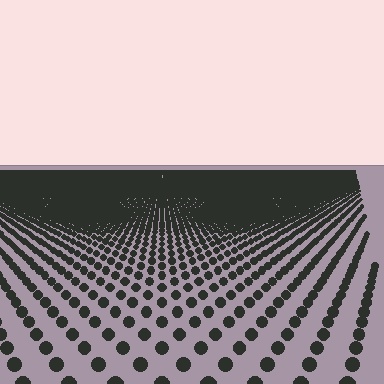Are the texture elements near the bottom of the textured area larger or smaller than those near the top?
Larger. Near the bottom, elements are closer to the viewer and appear at a bigger on-screen size.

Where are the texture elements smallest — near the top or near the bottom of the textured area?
Near the top.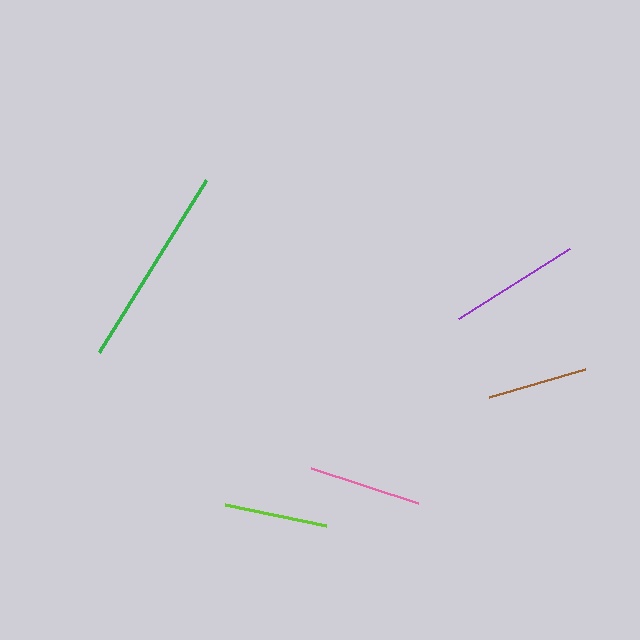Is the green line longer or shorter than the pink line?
The green line is longer than the pink line.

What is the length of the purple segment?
The purple segment is approximately 131 pixels long.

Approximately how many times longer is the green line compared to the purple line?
The green line is approximately 1.5 times the length of the purple line.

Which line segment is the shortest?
The brown line is the shortest at approximately 99 pixels.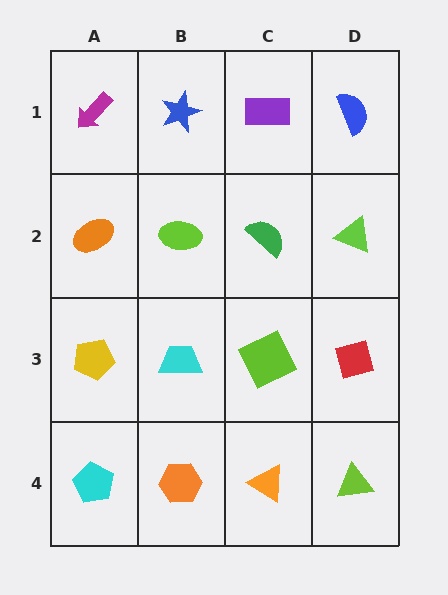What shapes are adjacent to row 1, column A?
An orange ellipse (row 2, column A), a blue star (row 1, column B).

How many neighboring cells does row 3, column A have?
3.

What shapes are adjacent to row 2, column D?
A blue semicircle (row 1, column D), a red square (row 3, column D), a green semicircle (row 2, column C).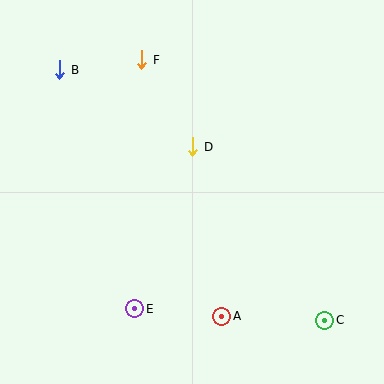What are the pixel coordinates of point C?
Point C is at (325, 320).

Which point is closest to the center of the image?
Point D at (193, 147) is closest to the center.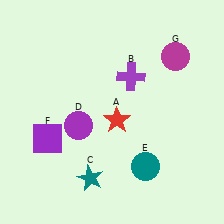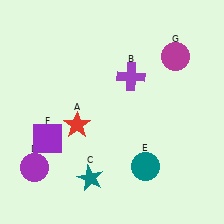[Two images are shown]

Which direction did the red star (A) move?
The red star (A) moved left.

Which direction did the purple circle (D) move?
The purple circle (D) moved left.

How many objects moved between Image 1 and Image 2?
2 objects moved between the two images.